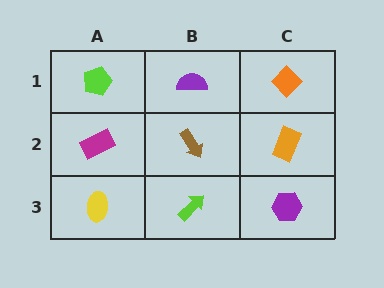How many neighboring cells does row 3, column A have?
2.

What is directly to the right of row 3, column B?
A purple hexagon.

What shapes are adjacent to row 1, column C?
An orange rectangle (row 2, column C), a purple semicircle (row 1, column B).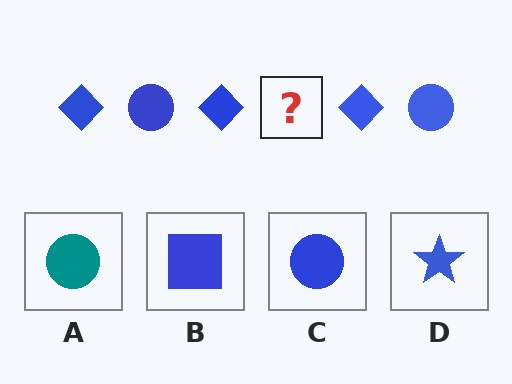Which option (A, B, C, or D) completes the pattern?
C.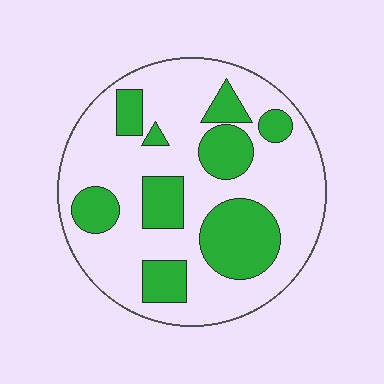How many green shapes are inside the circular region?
9.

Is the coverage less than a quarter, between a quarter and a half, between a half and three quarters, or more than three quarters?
Between a quarter and a half.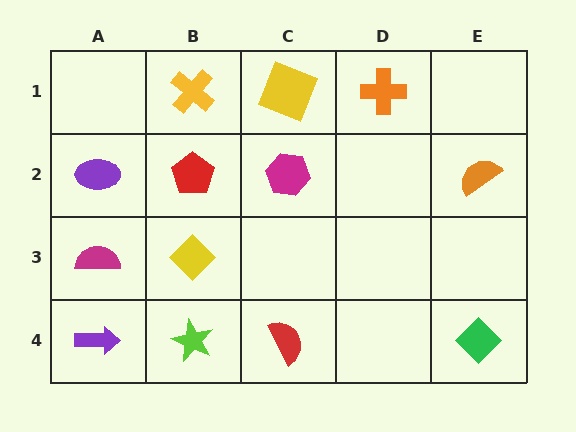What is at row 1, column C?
A yellow square.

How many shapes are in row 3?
2 shapes.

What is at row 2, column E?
An orange semicircle.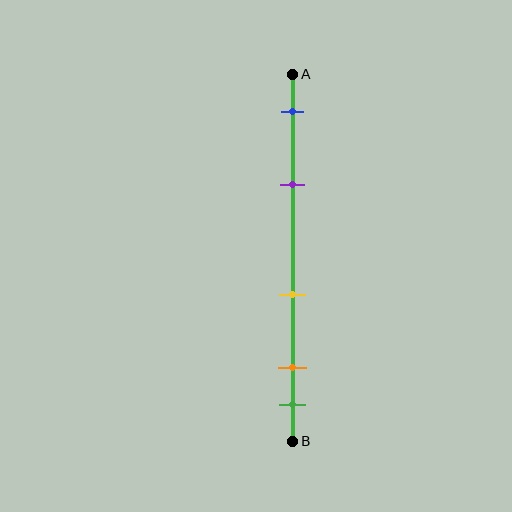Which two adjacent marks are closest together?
The orange and green marks are the closest adjacent pair.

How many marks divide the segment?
There are 5 marks dividing the segment.